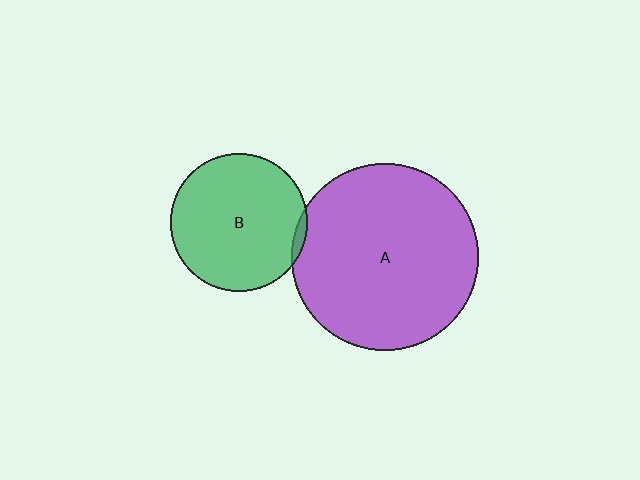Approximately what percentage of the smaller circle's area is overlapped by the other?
Approximately 5%.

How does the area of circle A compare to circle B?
Approximately 1.8 times.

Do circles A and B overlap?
Yes.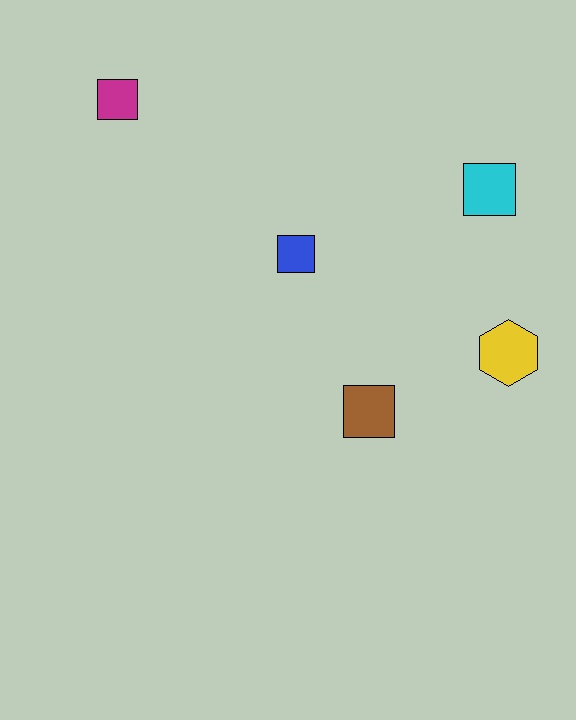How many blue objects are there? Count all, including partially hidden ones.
There is 1 blue object.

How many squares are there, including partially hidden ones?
There are 4 squares.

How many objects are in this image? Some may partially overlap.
There are 5 objects.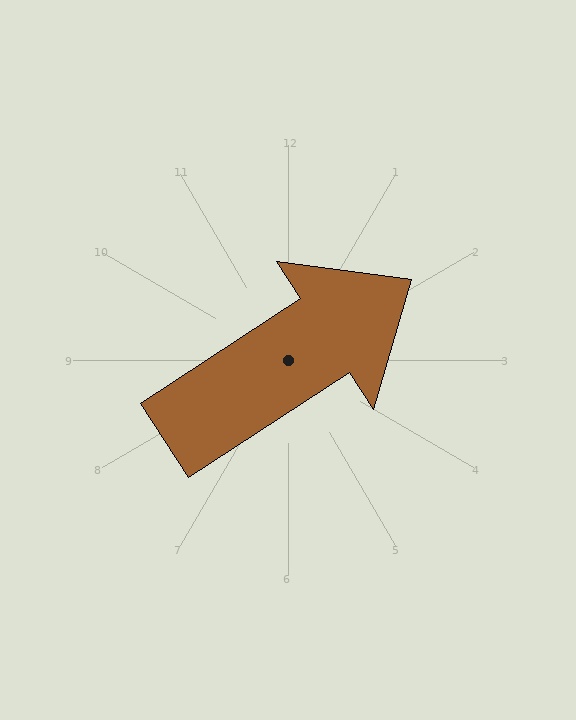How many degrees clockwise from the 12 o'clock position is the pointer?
Approximately 57 degrees.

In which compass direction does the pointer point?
Northeast.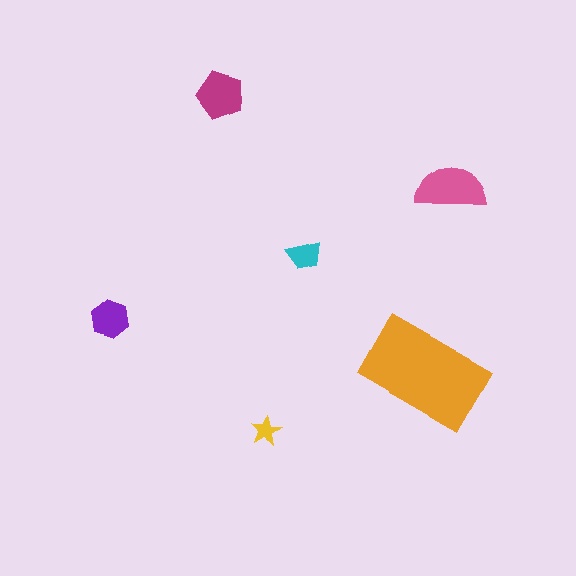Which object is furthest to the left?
The purple hexagon is leftmost.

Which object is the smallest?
The yellow star.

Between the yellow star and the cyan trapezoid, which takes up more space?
The cyan trapezoid.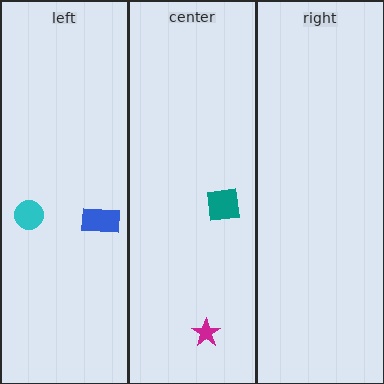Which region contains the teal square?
The center region.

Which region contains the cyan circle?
The left region.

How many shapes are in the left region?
2.